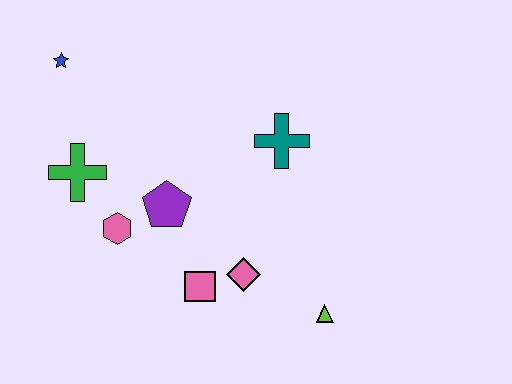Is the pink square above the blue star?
No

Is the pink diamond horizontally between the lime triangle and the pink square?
Yes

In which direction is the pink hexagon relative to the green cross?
The pink hexagon is below the green cross.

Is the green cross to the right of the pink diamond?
No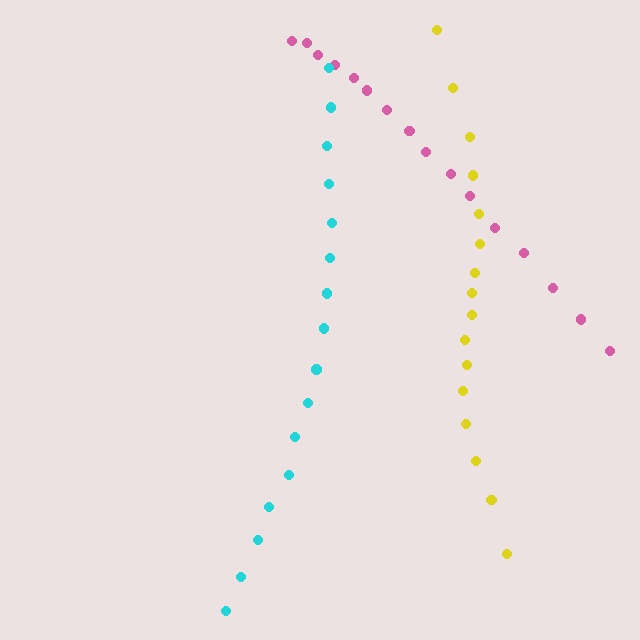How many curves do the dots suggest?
There are 3 distinct paths.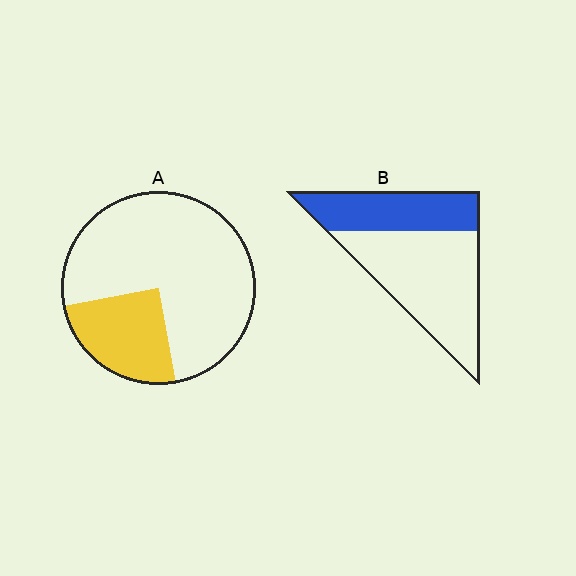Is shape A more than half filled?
No.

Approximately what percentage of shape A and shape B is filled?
A is approximately 25% and B is approximately 35%.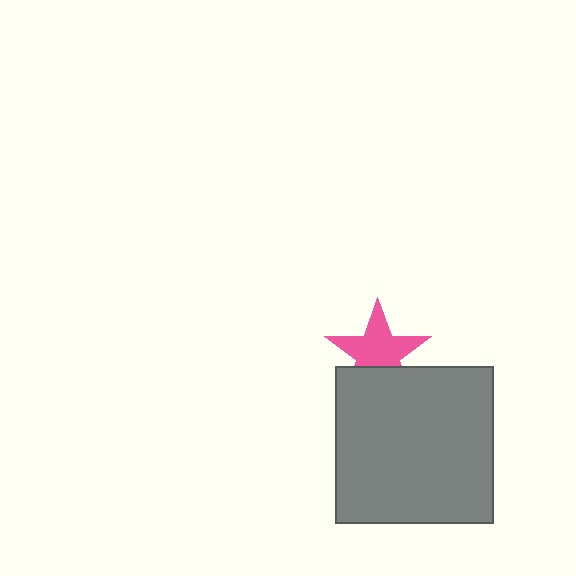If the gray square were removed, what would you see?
You would see the complete pink star.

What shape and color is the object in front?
The object in front is a gray square.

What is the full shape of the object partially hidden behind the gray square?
The partially hidden object is a pink star.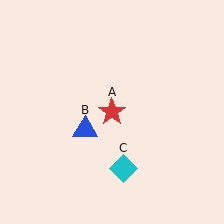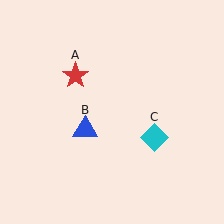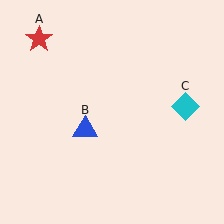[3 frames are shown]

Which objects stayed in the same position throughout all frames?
Blue triangle (object B) remained stationary.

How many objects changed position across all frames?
2 objects changed position: red star (object A), cyan diamond (object C).